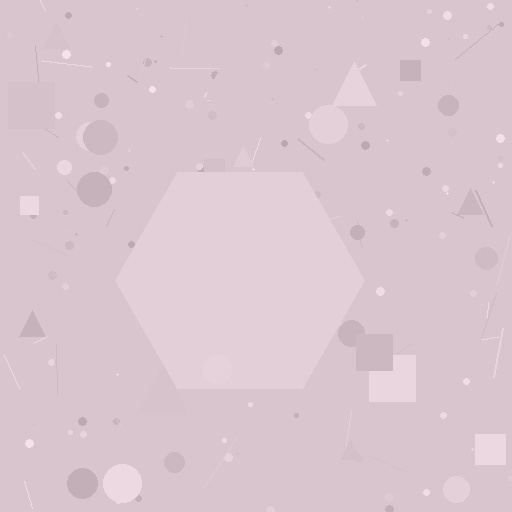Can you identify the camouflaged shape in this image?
The camouflaged shape is a hexagon.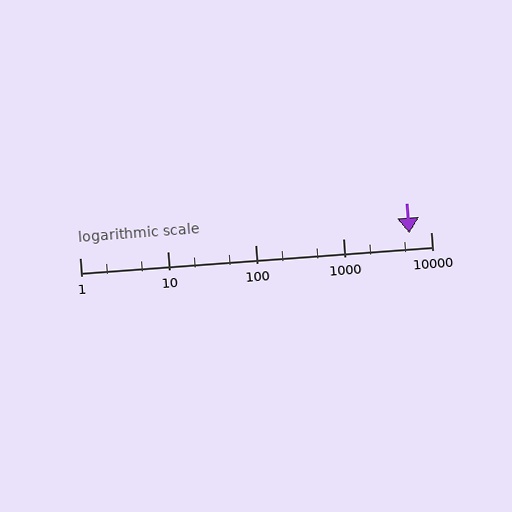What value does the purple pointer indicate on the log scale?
The pointer indicates approximately 5700.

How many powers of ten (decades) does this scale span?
The scale spans 4 decades, from 1 to 10000.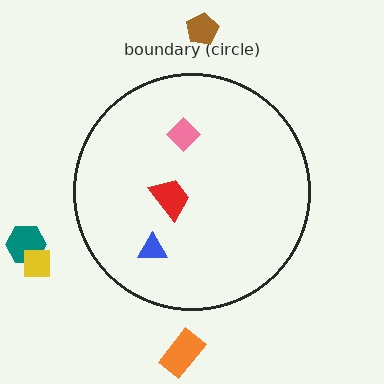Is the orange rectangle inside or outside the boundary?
Outside.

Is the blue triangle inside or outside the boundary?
Inside.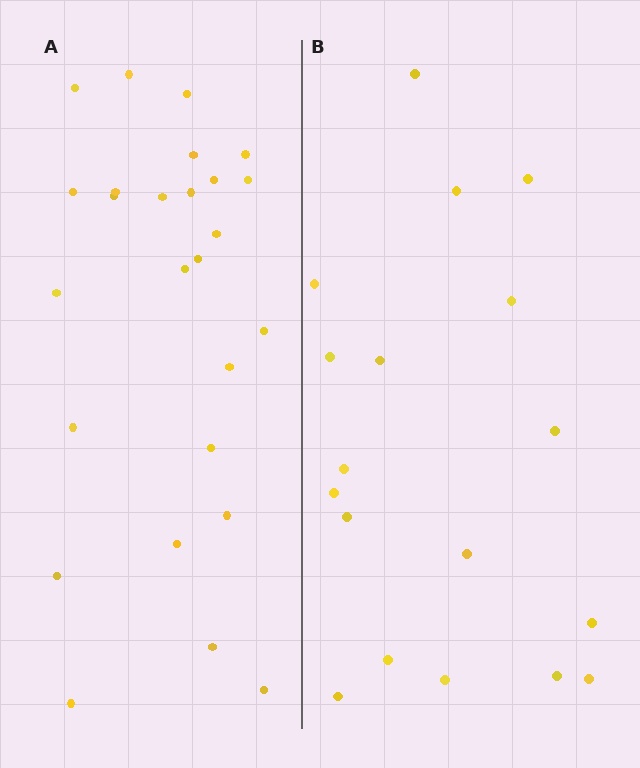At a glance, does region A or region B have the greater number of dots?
Region A (the left region) has more dots.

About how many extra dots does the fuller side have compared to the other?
Region A has roughly 8 or so more dots than region B.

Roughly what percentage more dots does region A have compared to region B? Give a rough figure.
About 45% more.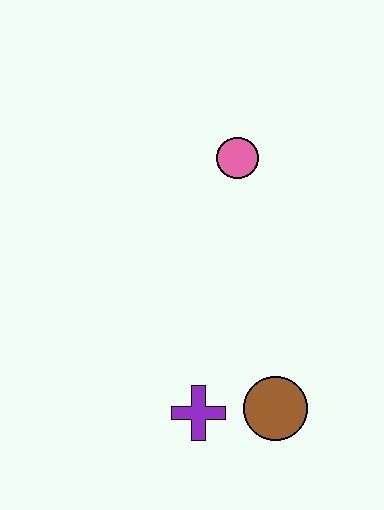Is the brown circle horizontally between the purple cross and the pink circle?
No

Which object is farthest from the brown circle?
The pink circle is farthest from the brown circle.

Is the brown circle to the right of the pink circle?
Yes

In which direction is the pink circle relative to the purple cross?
The pink circle is above the purple cross.